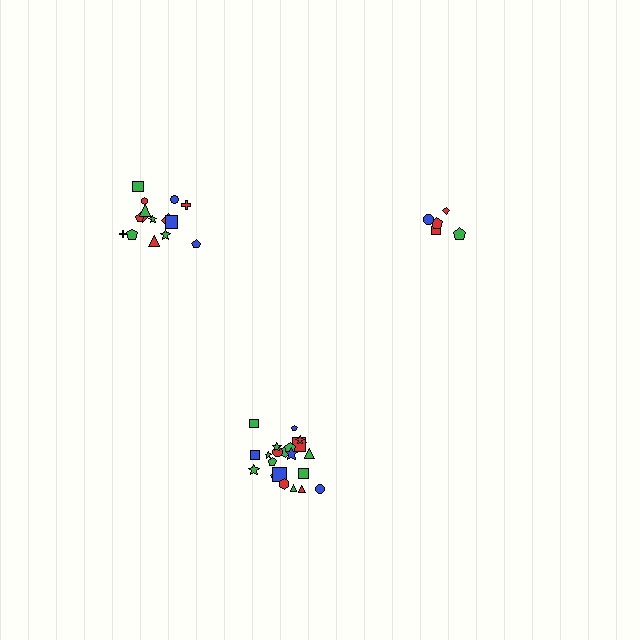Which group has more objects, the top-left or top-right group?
The top-left group.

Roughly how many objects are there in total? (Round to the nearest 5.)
Roughly 40 objects in total.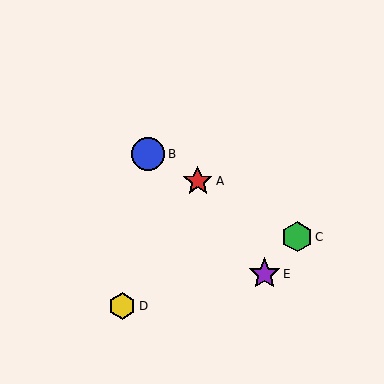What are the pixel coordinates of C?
Object C is at (297, 237).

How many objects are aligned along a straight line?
3 objects (A, B, C) are aligned along a straight line.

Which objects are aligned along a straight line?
Objects A, B, C are aligned along a straight line.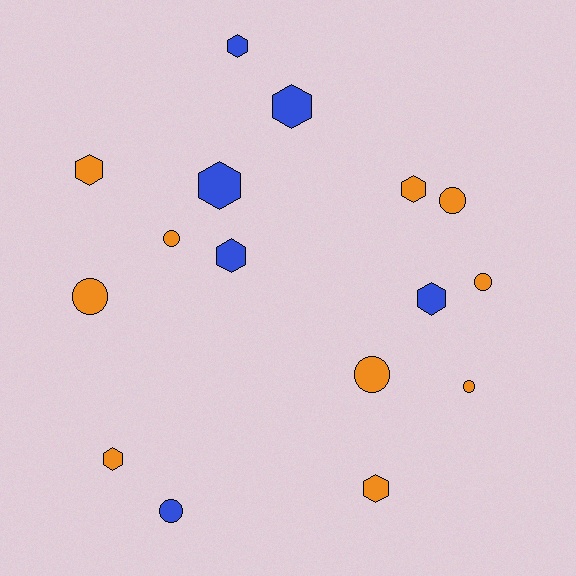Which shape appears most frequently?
Hexagon, with 9 objects.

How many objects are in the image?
There are 16 objects.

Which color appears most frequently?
Orange, with 10 objects.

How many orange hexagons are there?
There are 4 orange hexagons.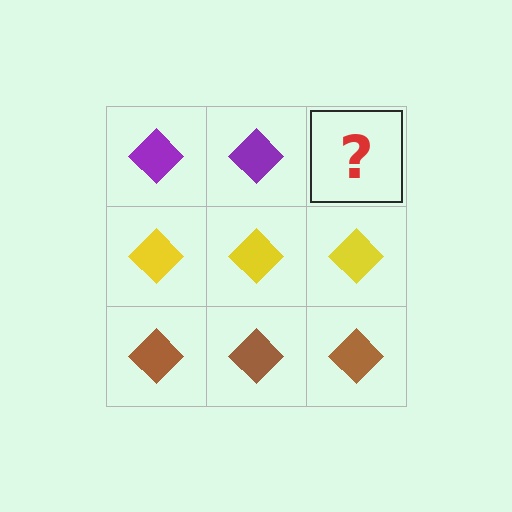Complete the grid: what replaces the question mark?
The question mark should be replaced with a purple diamond.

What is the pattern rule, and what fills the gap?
The rule is that each row has a consistent color. The gap should be filled with a purple diamond.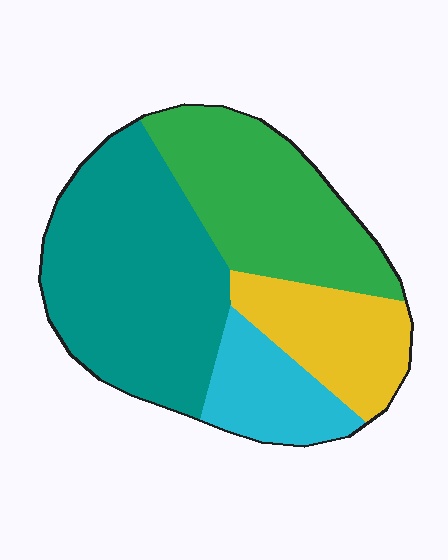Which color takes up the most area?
Teal, at roughly 40%.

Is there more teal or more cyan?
Teal.